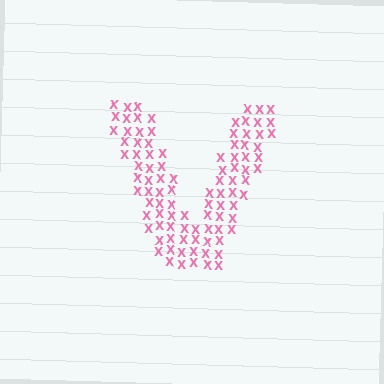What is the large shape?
The large shape is the letter V.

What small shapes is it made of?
It is made of small letter X's.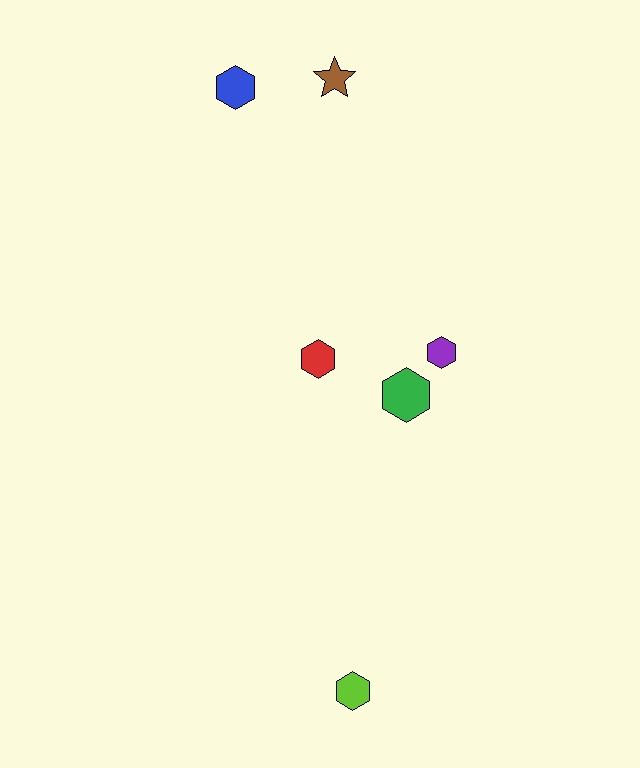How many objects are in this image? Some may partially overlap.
There are 6 objects.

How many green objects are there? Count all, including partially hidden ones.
There is 1 green object.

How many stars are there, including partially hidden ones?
There is 1 star.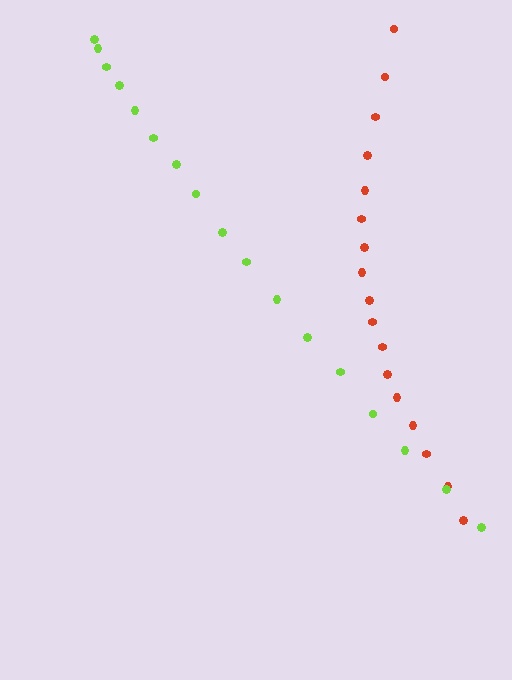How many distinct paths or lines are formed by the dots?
There are 2 distinct paths.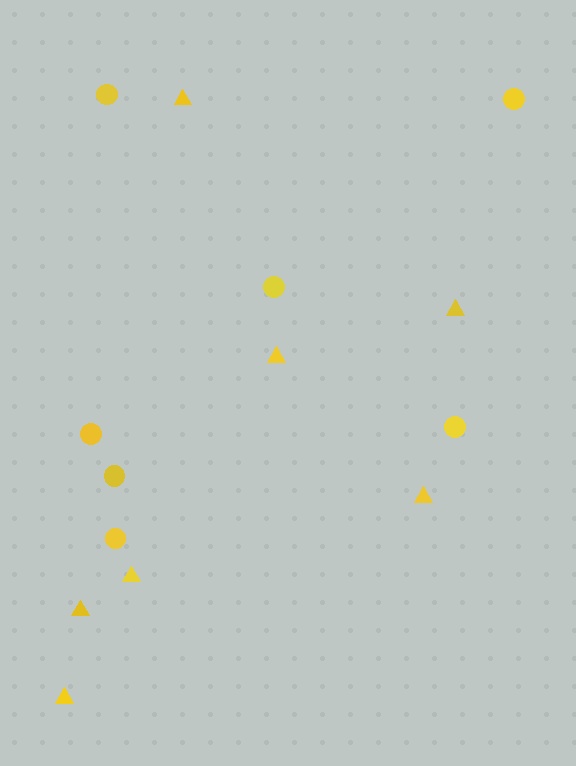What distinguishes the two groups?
There are 2 groups: one group of circles (7) and one group of triangles (7).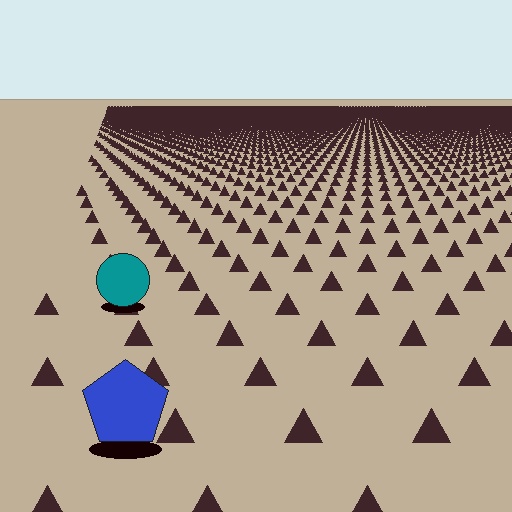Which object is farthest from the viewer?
The teal circle is farthest from the viewer. It appears smaller and the ground texture around it is denser.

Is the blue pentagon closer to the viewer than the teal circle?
Yes. The blue pentagon is closer — you can tell from the texture gradient: the ground texture is coarser near it.